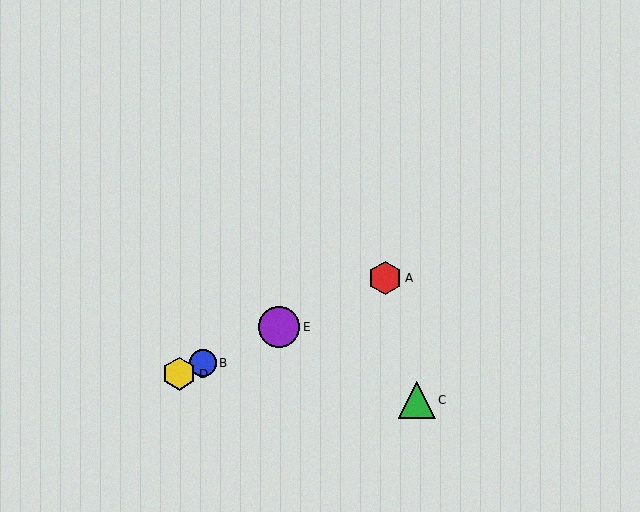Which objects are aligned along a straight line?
Objects A, B, D, E are aligned along a straight line.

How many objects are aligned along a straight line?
4 objects (A, B, D, E) are aligned along a straight line.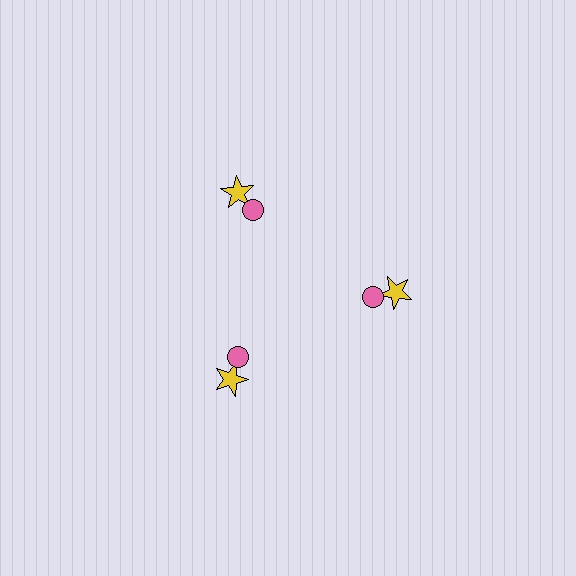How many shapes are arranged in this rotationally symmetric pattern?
There are 6 shapes, arranged in 3 groups of 2.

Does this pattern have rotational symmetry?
Yes, this pattern has 3-fold rotational symmetry. It looks the same after rotating 120 degrees around the center.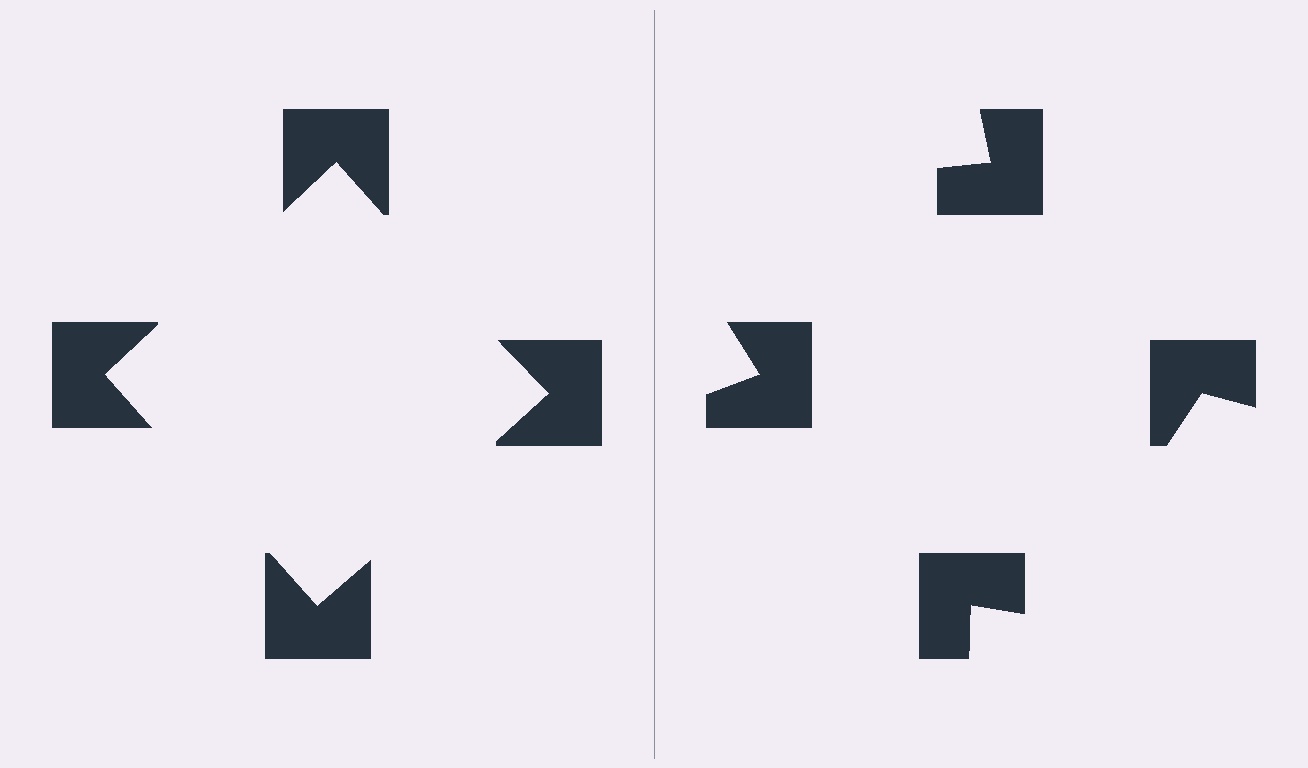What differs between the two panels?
The notched squares are positioned identically on both sides; only the wedge orientations differ. On the left they align to a square; on the right they are misaligned.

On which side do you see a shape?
An illusory square appears on the left side. On the right side the wedge cuts are rotated, so no coherent shape forms.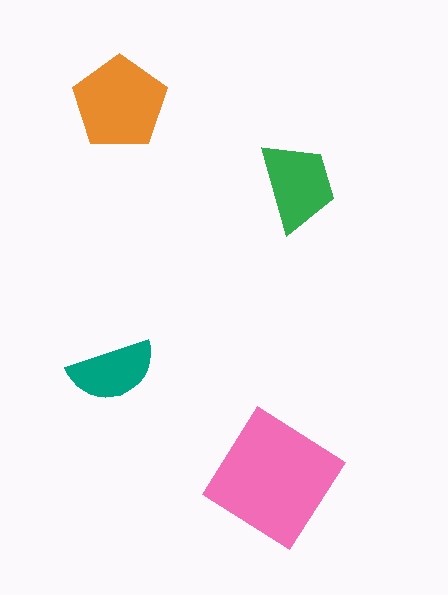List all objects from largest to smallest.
The pink diamond, the orange pentagon, the green trapezoid, the teal semicircle.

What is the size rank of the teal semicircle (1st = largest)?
4th.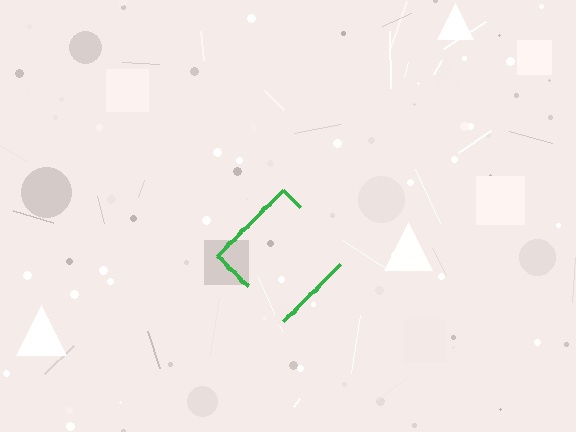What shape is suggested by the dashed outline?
The dashed outline suggests a diamond.